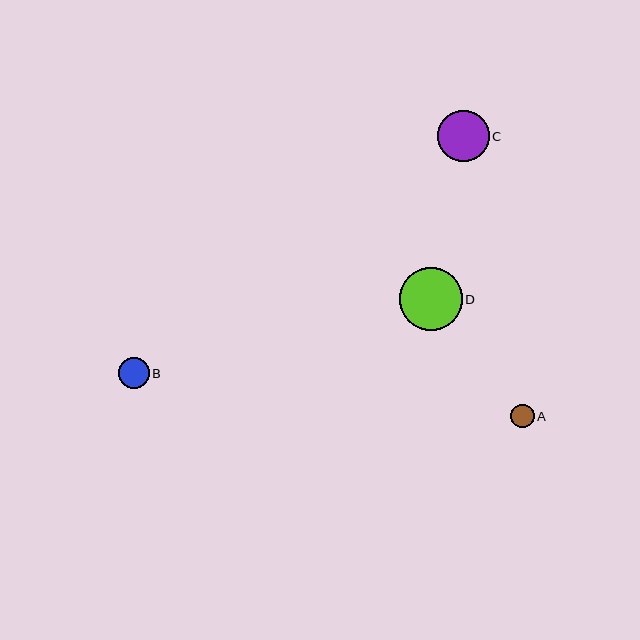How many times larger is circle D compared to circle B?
Circle D is approximately 2.0 times the size of circle B.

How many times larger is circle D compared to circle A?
Circle D is approximately 2.6 times the size of circle A.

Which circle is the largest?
Circle D is the largest with a size of approximately 62 pixels.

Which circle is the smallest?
Circle A is the smallest with a size of approximately 24 pixels.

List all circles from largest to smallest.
From largest to smallest: D, C, B, A.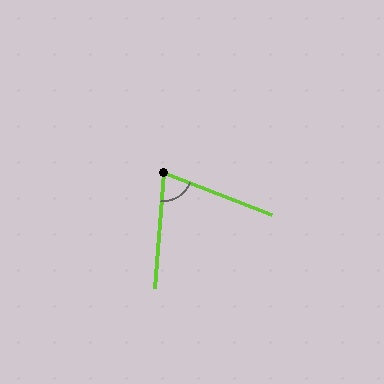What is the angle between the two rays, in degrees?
Approximately 73 degrees.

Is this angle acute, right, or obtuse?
It is acute.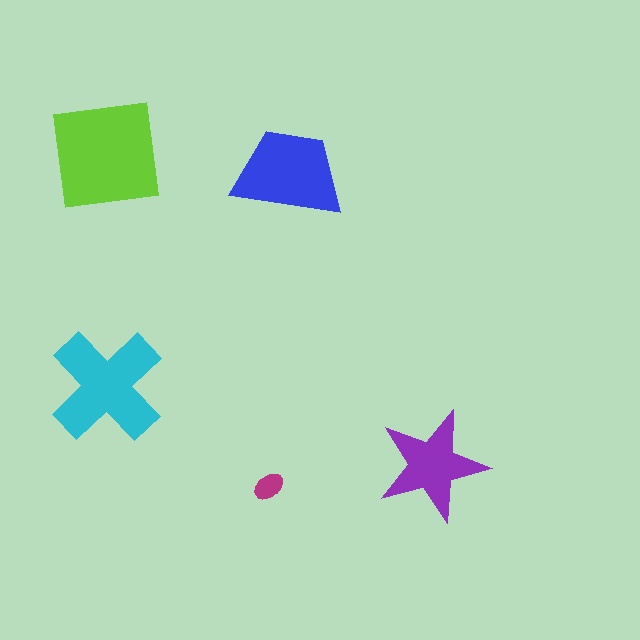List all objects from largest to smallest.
The lime square, the cyan cross, the blue trapezoid, the purple star, the magenta ellipse.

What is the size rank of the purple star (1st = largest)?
4th.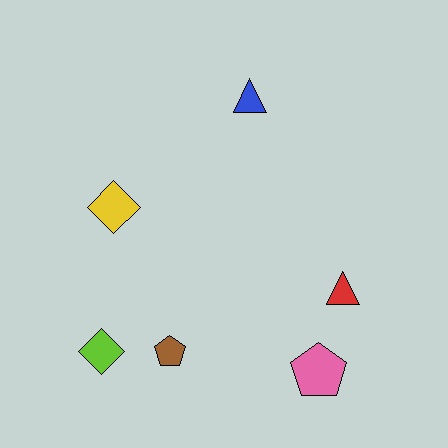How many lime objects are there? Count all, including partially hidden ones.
There is 1 lime object.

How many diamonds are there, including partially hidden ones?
There are 2 diamonds.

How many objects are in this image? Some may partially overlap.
There are 6 objects.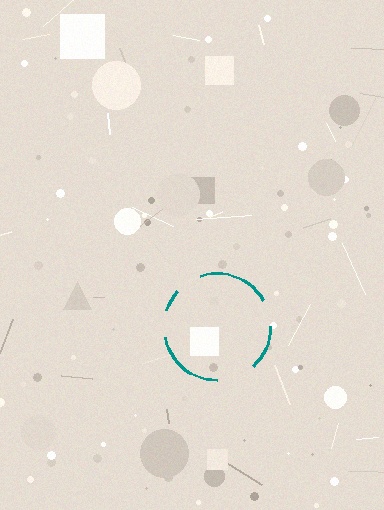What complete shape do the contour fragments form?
The contour fragments form a circle.